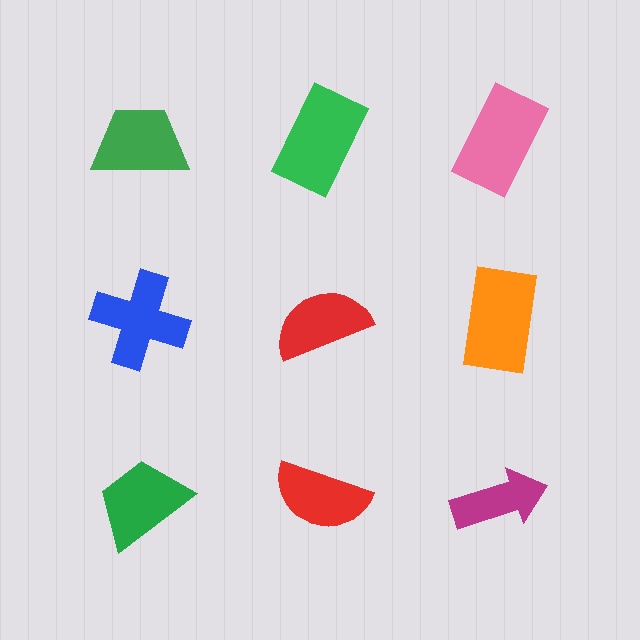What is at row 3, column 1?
A green trapezoid.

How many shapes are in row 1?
3 shapes.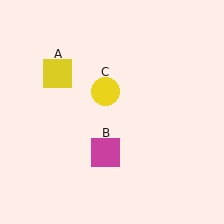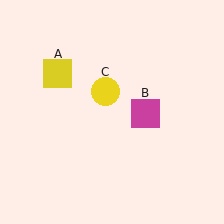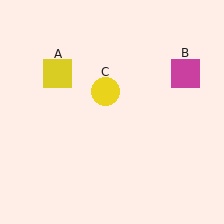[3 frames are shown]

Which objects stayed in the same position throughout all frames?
Yellow square (object A) and yellow circle (object C) remained stationary.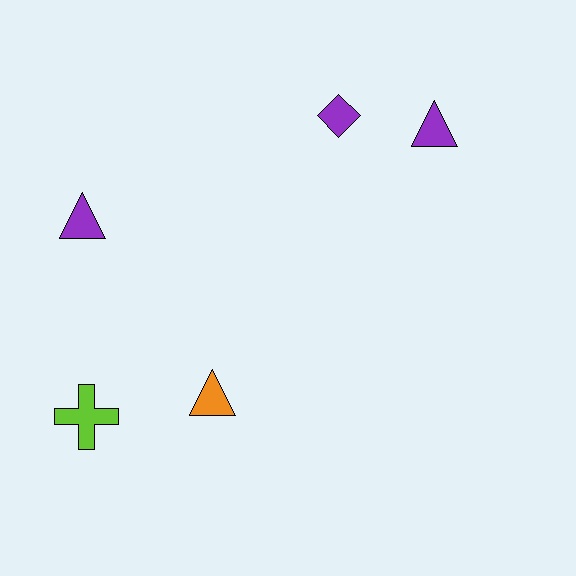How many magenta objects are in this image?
There are no magenta objects.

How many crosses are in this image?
There is 1 cross.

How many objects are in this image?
There are 5 objects.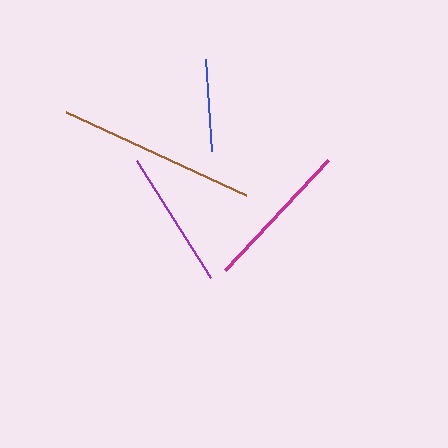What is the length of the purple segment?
The purple segment is approximately 138 pixels long.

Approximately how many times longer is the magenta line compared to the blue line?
The magenta line is approximately 1.6 times the length of the blue line.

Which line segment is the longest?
The brown line is the longest at approximately 199 pixels.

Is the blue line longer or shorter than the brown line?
The brown line is longer than the blue line.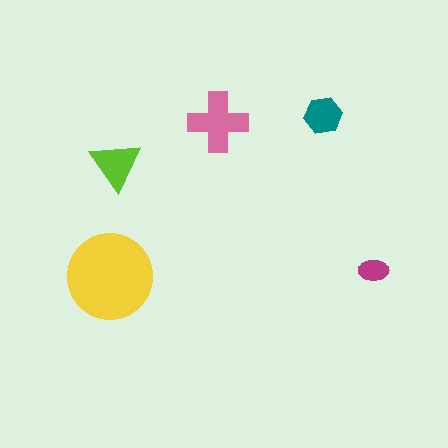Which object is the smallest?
The magenta ellipse.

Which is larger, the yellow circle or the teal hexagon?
The yellow circle.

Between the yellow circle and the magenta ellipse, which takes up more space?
The yellow circle.